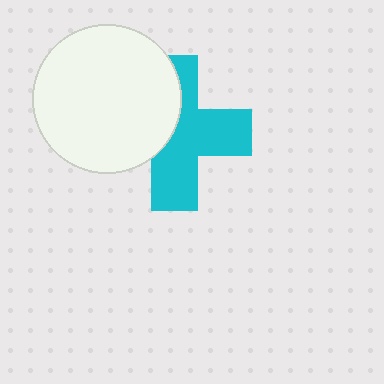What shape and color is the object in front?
The object in front is a white circle.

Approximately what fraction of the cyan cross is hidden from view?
Roughly 41% of the cyan cross is hidden behind the white circle.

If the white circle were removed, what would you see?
You would see the complete cyan cross.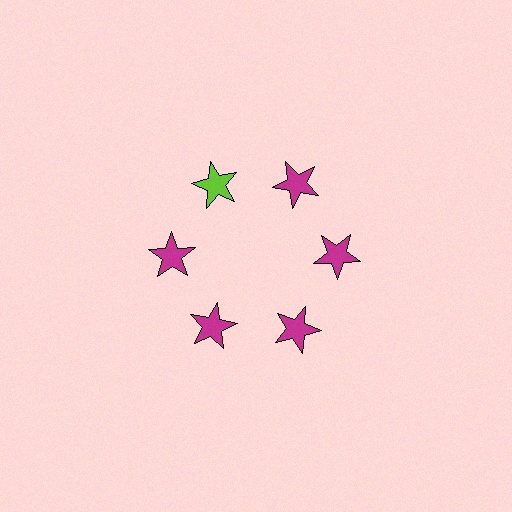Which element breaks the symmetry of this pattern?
The lime star at roughly the 11 o'clock position breaks the symmetry. All other shapes are magenta stars.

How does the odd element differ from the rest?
It has a different color: lime instead of magenta.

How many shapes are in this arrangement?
There are 6 shapes arranged in a ring pattern.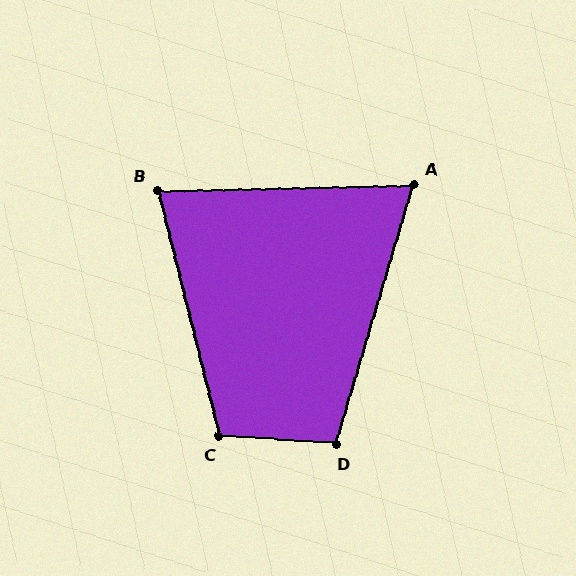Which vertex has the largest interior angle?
C, at approximately 108 degrees.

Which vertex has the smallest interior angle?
A, at approximately 72 degrees.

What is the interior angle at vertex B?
Approximately 77 degrees (acute).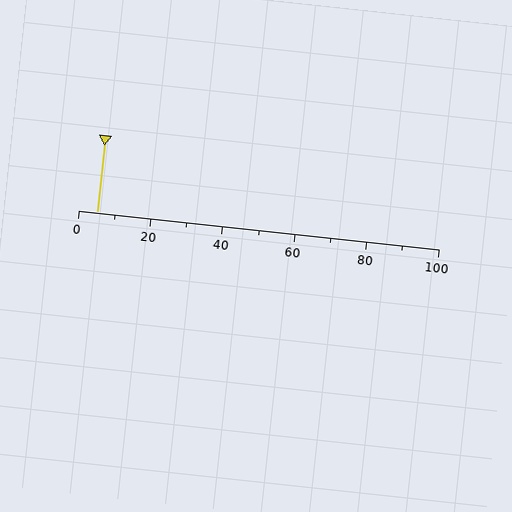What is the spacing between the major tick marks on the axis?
The major ticks are spaced 20 apart.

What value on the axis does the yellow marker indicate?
The marker indicates approximately 5.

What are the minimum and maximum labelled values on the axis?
The axis runs from 0 to 100.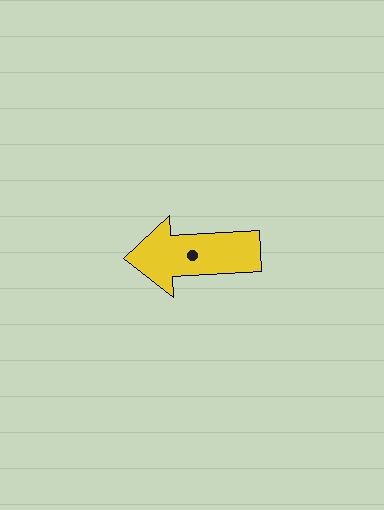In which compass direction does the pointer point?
West.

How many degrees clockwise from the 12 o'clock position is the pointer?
Approximately 267 degrees.